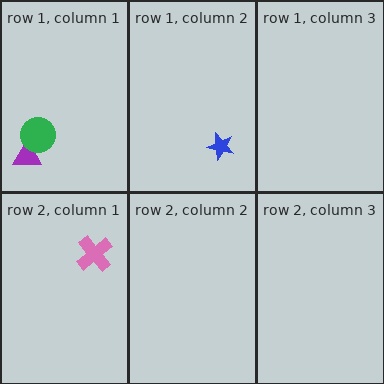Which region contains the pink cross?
The row 2, column 1 region.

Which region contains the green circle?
The row 1, column 1 region.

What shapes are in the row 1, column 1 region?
The purple triangle, the green circle.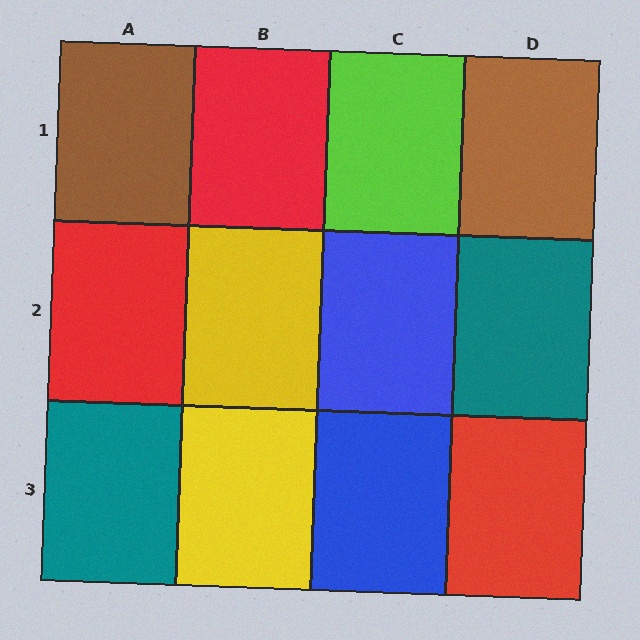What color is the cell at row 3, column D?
Red.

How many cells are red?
3 cells are red.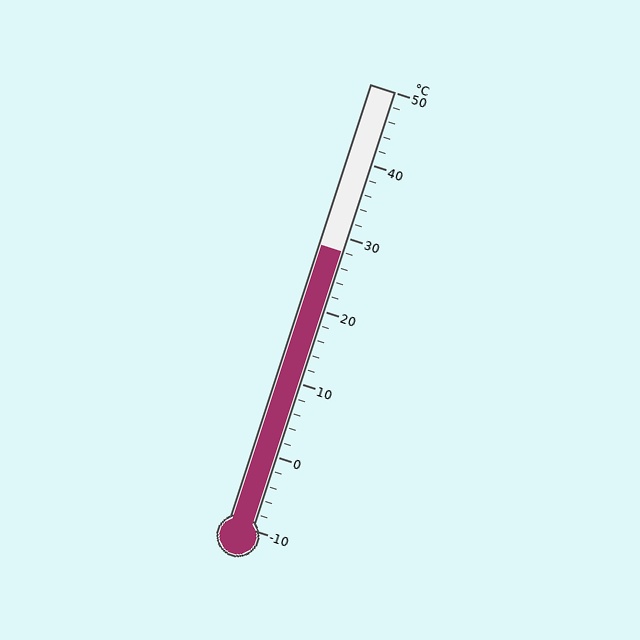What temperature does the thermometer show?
The thermometer shows approximately 28°C.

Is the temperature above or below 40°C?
The temperature is below 40°C.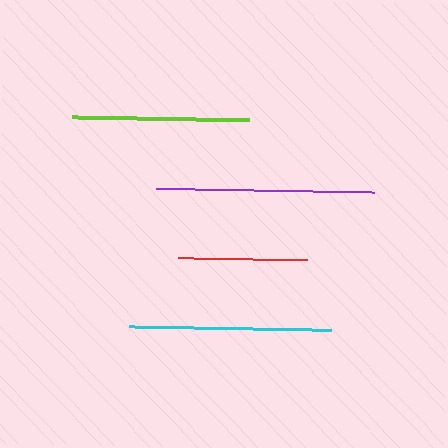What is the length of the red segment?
The red segment is approximately 130 pixels long.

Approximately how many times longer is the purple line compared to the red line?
The purple line is approximately 1.7 times the length of the red line.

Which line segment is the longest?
The purple line is the longest at approximately 218 pixels.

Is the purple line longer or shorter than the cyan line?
The purple line is longer than the cyan line.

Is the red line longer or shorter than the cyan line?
The cyan line is longer than the red line.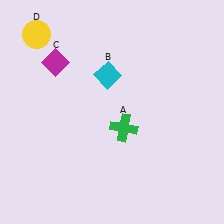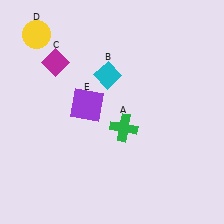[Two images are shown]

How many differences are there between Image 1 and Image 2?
There is 1 difference between the two images.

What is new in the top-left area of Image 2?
A purple square (E) was added in the top-left area of Image 2.